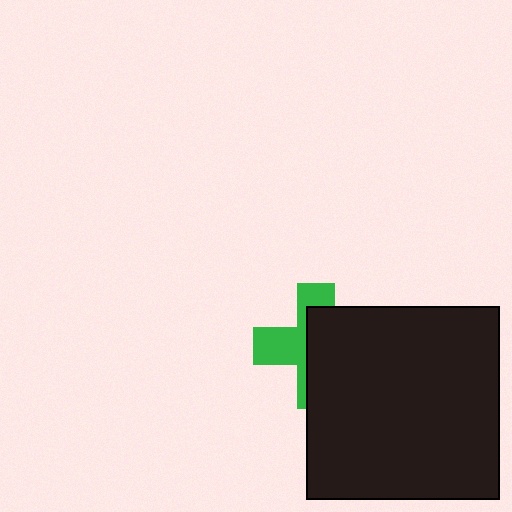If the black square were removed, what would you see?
You would see the complete green cross.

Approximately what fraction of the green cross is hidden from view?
Roughly 59% of the green cross is hidden behind the black square.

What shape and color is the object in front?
The object in front is a black square.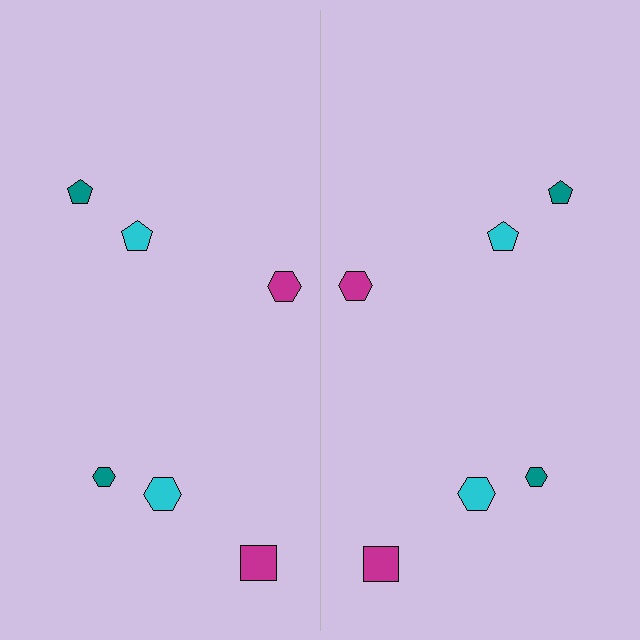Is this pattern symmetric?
Yes, this pattern has bilateral (reflection) symmetry.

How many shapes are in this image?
There are 12 shapes in this image.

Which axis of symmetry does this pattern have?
The pattern has a vertical axis of symmetry running through the center of the image.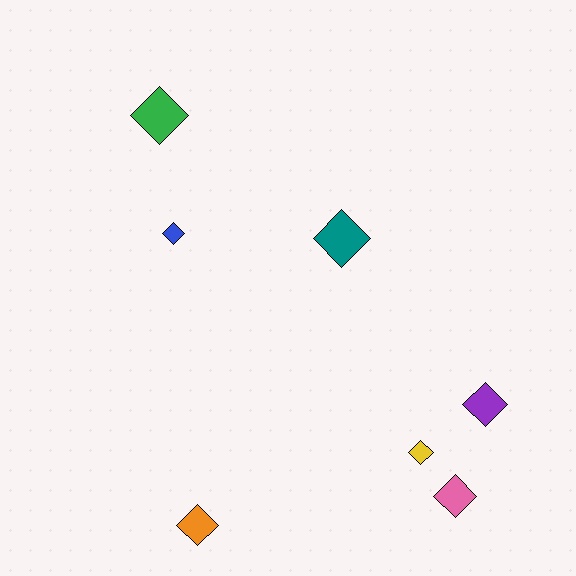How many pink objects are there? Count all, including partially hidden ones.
There is 1 pink object.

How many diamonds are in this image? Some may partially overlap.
There are 7 diamonds.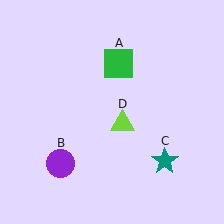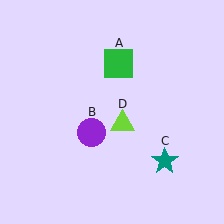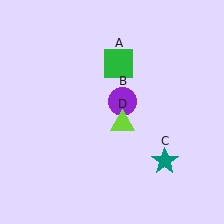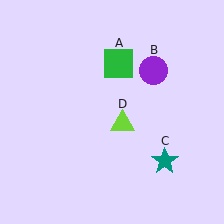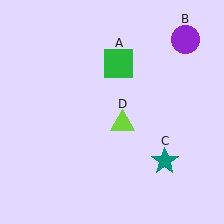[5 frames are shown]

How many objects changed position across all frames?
1 object changed position: purple circle (object B).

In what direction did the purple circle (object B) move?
The purple circle (object B) moved up and to the right.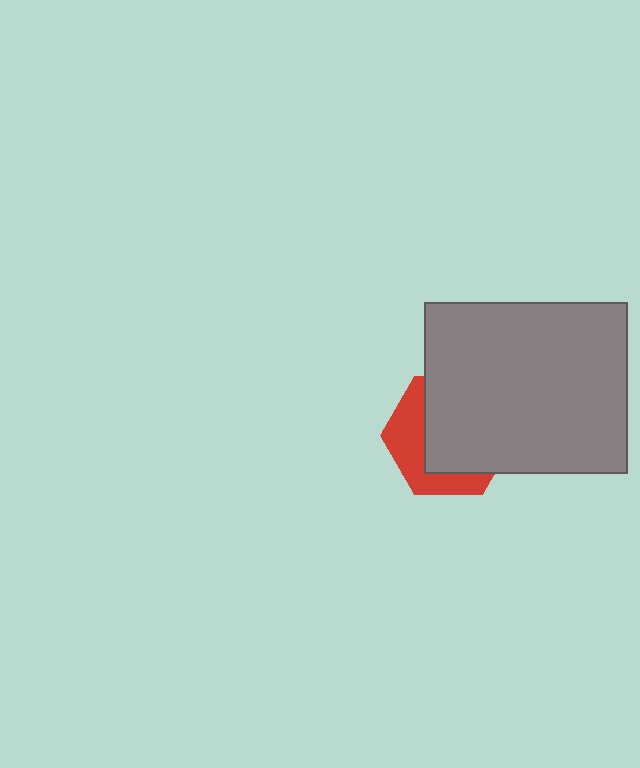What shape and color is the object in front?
The object in front is a gray rectangle.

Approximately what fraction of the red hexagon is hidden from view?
Roughly 63% of the red hexagon is hidden behind the gray rectangle.